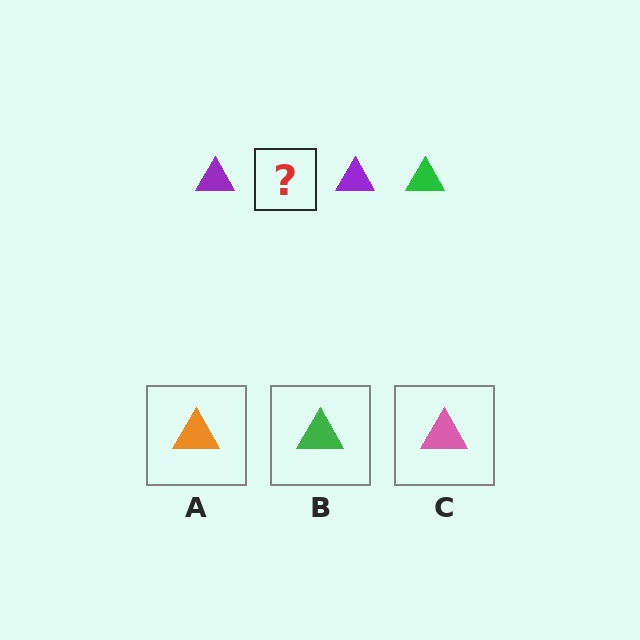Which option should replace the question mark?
Option B.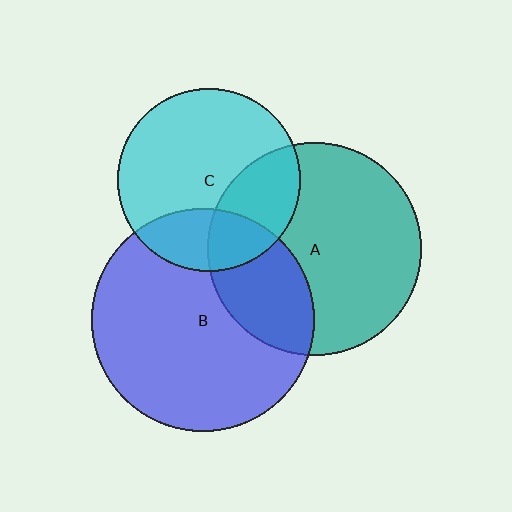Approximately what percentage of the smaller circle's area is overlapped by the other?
Approximately 30%.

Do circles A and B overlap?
Yes.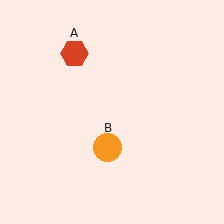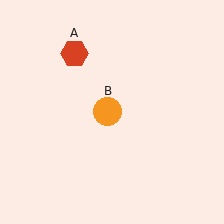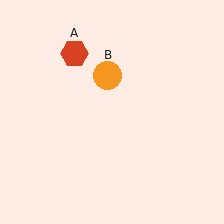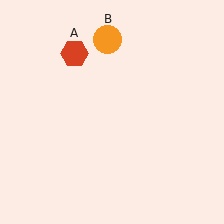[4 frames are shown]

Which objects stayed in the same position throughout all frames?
Red hexagon (object A) remained stationary.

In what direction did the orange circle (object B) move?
The orange circle (object B) moved up.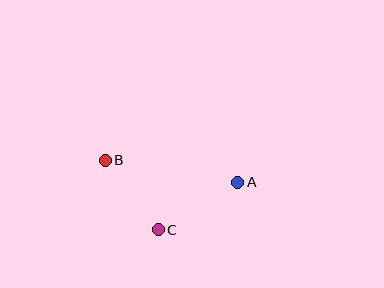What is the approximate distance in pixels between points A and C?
The distance between A and C is approximately 92 pixels.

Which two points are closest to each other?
Points B and C are closest to each other.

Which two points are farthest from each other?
Points A and B are farthest from each other.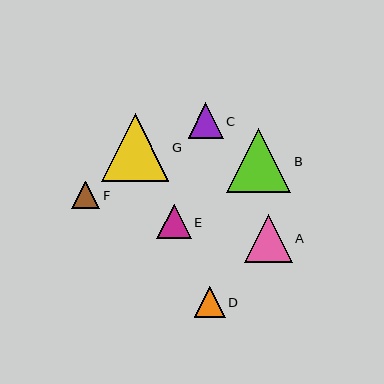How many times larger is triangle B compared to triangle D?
Triangle B is approximately 2.1 times the size of triangle D.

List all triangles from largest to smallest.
From largest to smallest: G, B, A, C, E, D, F.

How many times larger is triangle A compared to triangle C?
Triangle A is approximately 1.4 times the size of triangle C.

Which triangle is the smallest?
Triangle F is the smallest with a size of approximately 28 pixels.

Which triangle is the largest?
Triangle G is the largest with a size of approximately 68 pixels.